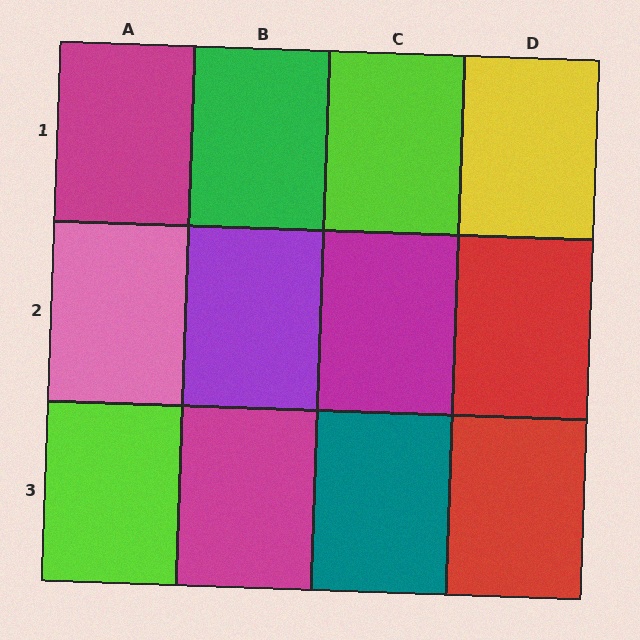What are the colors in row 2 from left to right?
Pink, purple, magenta, red.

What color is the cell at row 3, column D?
Red.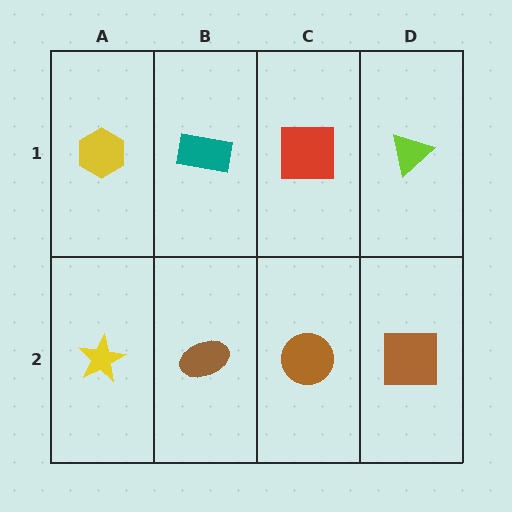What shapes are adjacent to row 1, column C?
A brown circle (row 2, column C), a teal rectangle (row 1, column B), a lime triangle (row 1, column D).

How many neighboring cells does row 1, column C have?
3.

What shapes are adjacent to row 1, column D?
A brown square (row 2, column D), a red square (row 1, column C).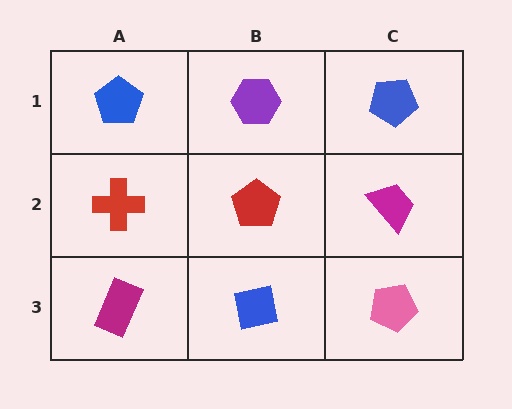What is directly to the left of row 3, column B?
A magenta rectangle.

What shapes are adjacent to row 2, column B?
A purple hexagon (row 1, column B), a blue square (row 3, column B), a red cross (row 2, column A), a magenta trapezoid (row 2, column C).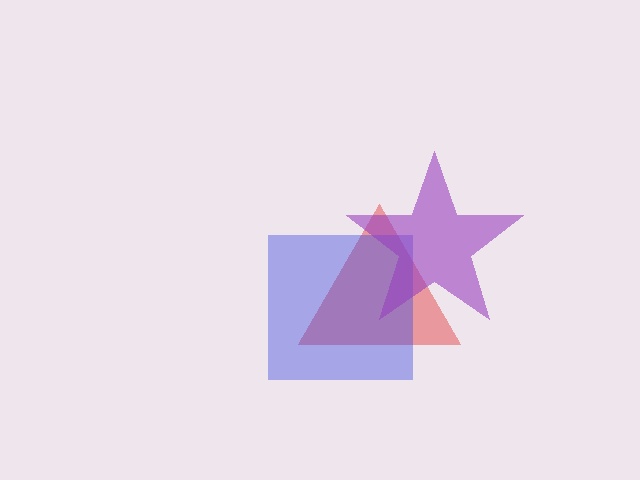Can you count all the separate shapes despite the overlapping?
Yes, there are 3 separate shapes.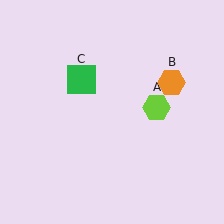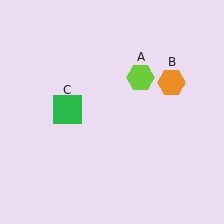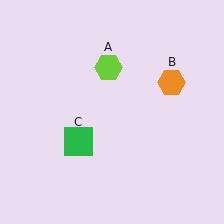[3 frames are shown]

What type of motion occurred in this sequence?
The lime hexagon (object A), green square (object C) rotated counterclockwise around the center of the scene.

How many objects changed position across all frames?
2 objects changed position: lime hexagon (object A), green square (object C).